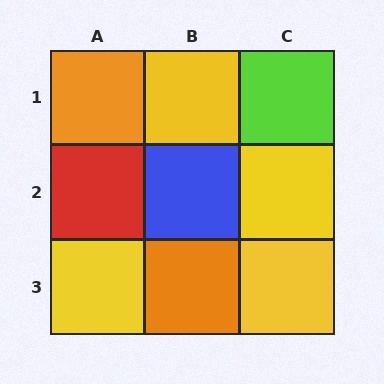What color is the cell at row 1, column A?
Orange.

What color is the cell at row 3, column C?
Yellow.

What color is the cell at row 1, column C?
Lime.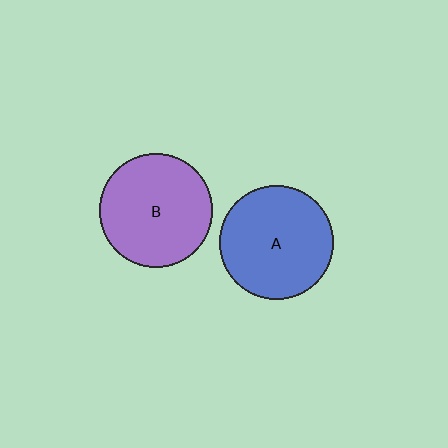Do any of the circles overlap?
No, none of the circles overlap.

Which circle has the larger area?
Circle A (blue).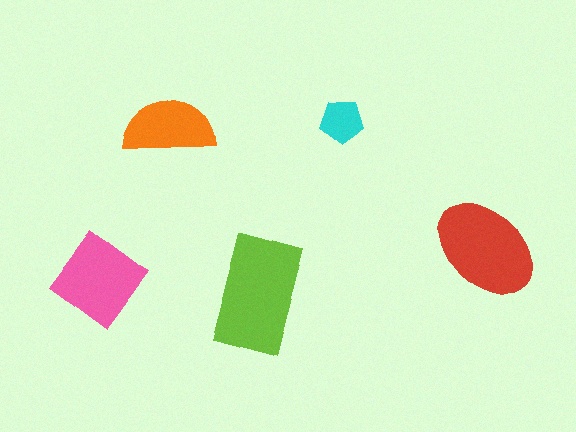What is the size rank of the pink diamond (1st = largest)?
3rd.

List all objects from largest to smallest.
The lime rectangle, the red ellipse, the pink diamond, the orange semicircle, the cyan pentagon.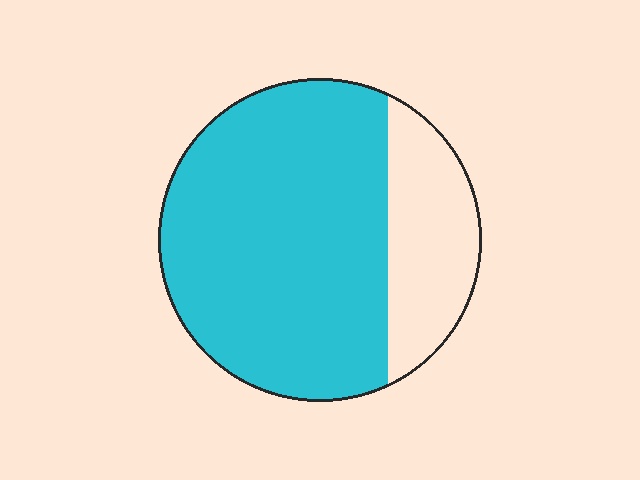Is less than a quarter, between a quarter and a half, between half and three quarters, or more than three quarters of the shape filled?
More than three quarters.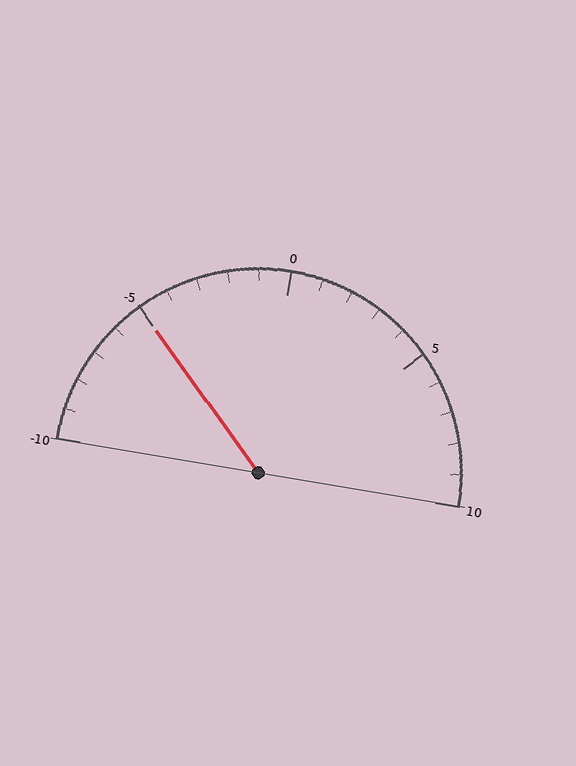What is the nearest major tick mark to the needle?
The nearest major tick mark is -5.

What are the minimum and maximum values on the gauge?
The gauge ranges from -10 to 10.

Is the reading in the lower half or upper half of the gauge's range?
The reading is in the lower half of the range (-10 to 10).